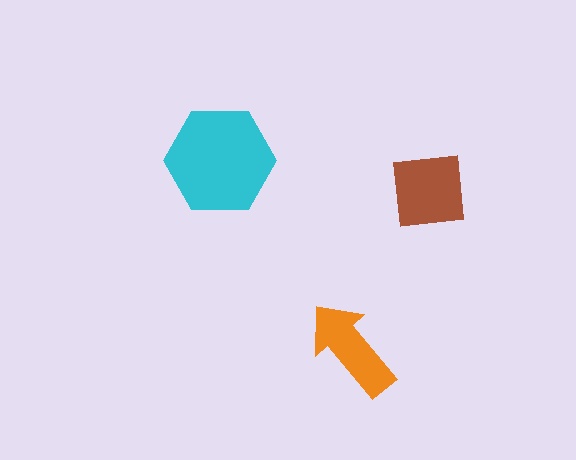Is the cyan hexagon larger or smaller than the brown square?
Larger.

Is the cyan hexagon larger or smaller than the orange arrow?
Larger.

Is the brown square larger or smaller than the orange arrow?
Larger.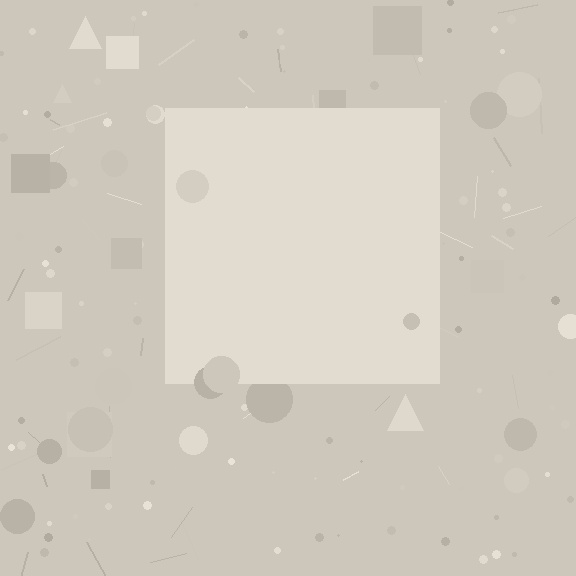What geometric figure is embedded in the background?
A square is embedded in the background.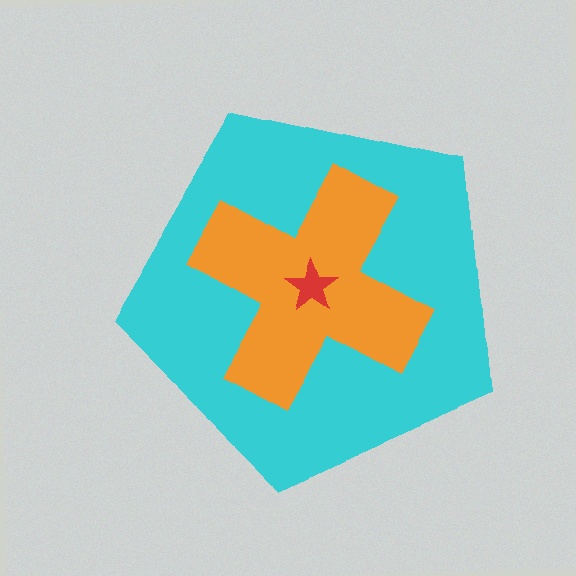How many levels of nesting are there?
3.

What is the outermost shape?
The cyan pentagon.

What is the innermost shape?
The red star.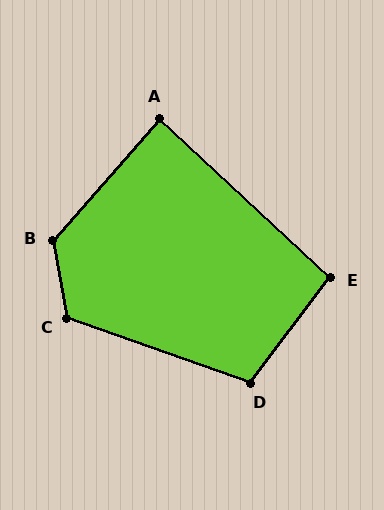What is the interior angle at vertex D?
Approximately 108 degrees (obtuse).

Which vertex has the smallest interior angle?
A, at approximately 88 degrees.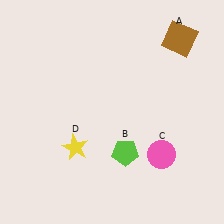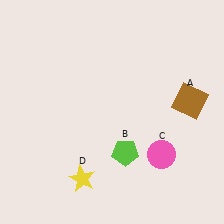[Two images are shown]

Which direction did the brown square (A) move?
The brown square (A) moved down.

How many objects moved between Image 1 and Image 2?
2 objects moved between the two images.